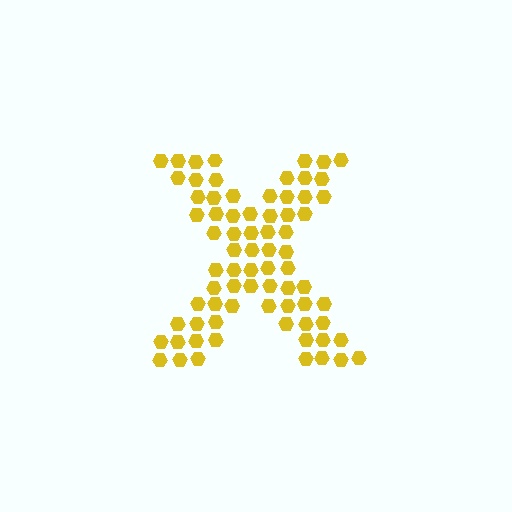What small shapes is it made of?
It is made of small hexagons.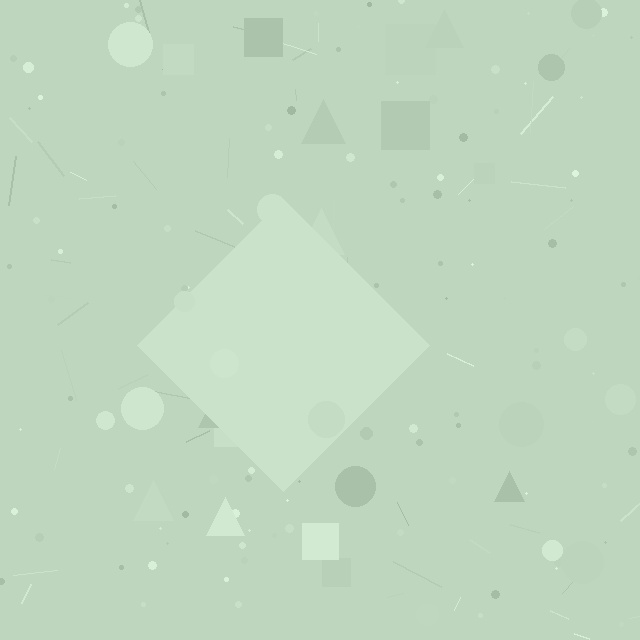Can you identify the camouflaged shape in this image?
The camouflaged shape is a diamond.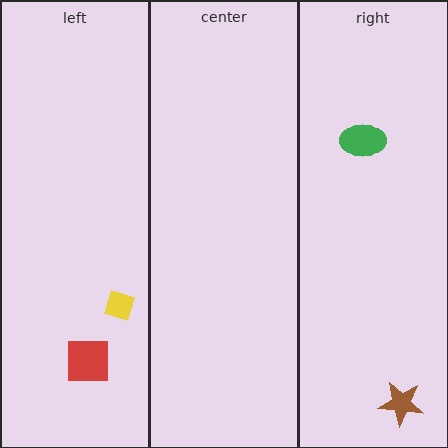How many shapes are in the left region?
2.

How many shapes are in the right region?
2.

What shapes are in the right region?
The green ellipse, the brown star.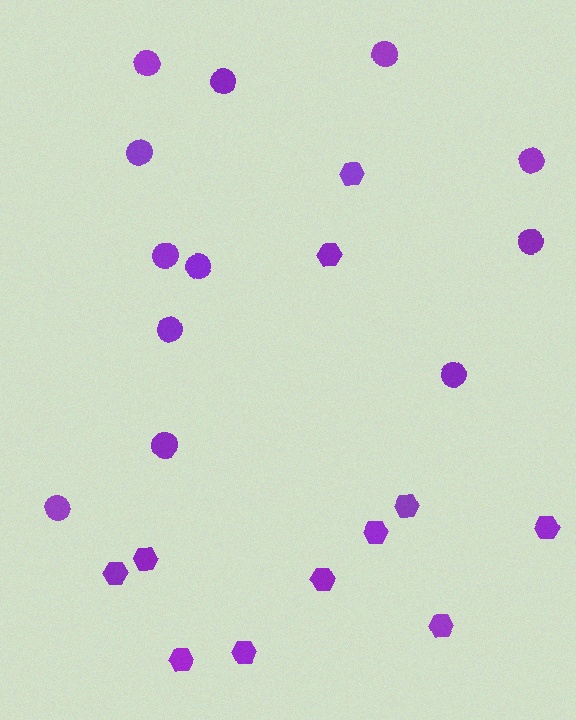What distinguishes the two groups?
There are 2 groups: one group of hexagons (11) and one group of circles (12).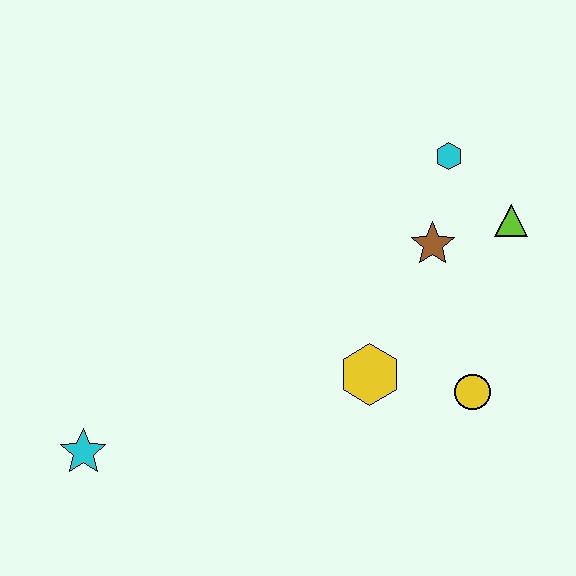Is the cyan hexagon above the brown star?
Yes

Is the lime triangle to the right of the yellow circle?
Yes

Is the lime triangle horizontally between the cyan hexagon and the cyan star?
No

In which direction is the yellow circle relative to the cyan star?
The yellow circle is to the right of the cyan star.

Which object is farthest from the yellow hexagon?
The cyan star is farthest from the yellow hexagon.